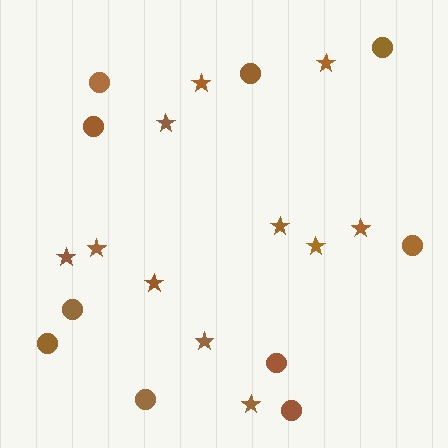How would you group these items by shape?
There are 2 groups: one group of stars (11) and one group of circles (10).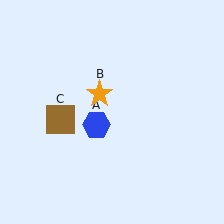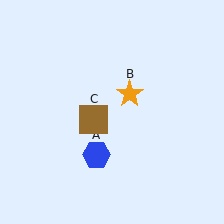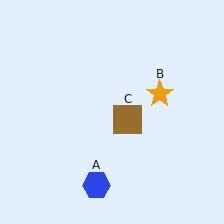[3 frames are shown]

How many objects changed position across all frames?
3 objects changed position: blue hexagon (object A), orange star (object B), brown square (object C).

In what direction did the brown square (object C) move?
The brown square (object C) moved right.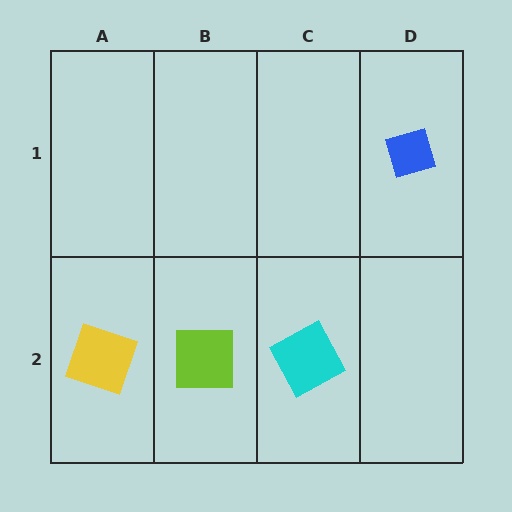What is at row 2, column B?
A lime square.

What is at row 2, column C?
A cyan square.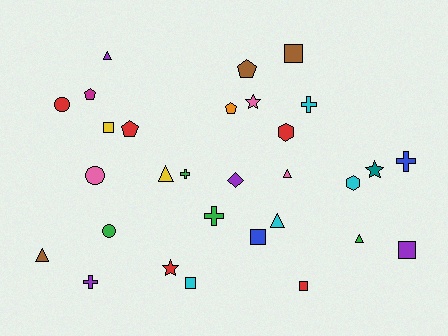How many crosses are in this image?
There are 5 crosses.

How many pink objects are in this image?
There are 3 pink objects.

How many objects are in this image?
There are 30 objects.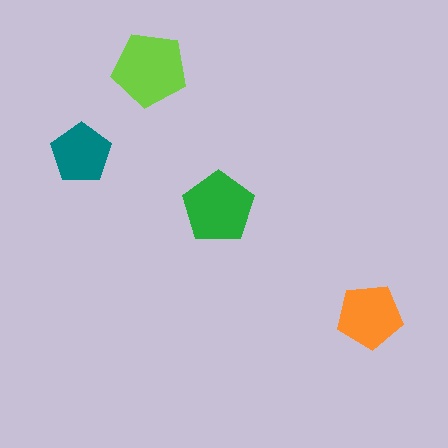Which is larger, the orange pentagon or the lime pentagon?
The lime one.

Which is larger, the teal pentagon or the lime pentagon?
The lime one.